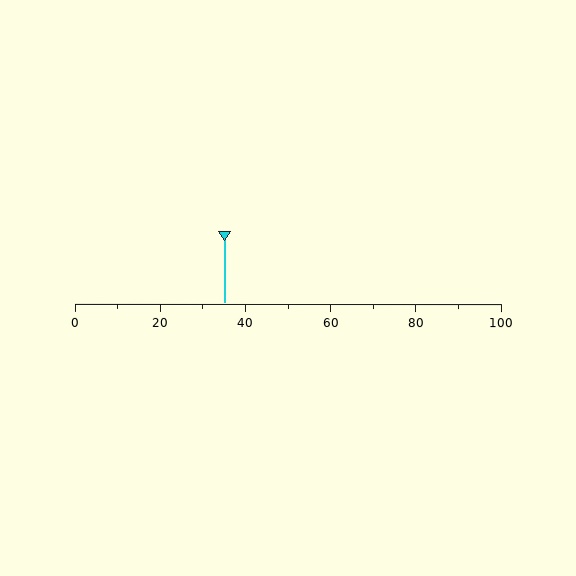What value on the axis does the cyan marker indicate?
The marker indicates approximately 35.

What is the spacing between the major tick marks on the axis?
The major ticks are spaced 20 apart.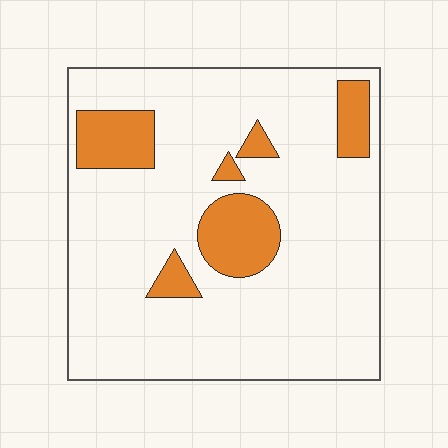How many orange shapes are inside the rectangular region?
6.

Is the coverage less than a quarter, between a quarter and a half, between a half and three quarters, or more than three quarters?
Less than a quarter.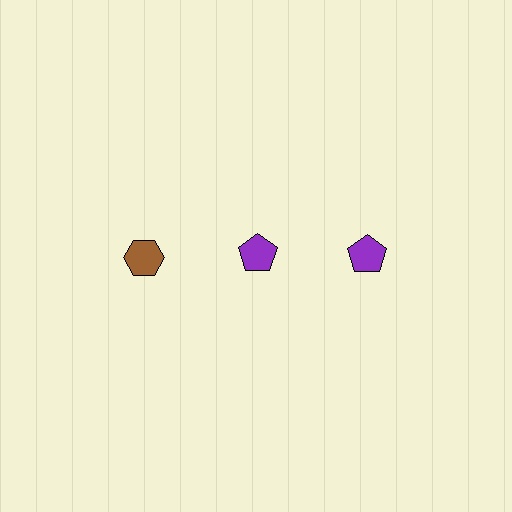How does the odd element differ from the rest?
It differs in both color (brown instead of purple) and shape (hexagon instead of pentagon).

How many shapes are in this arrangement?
There are 3 shapes arranged in a grid pattern.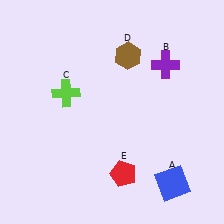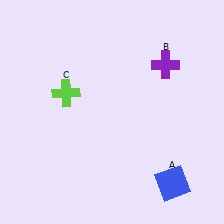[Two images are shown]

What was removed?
The red pentagon (E), the brown hexagon (D) were removed in Image 2.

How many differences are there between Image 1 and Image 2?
There are 2 differences between the two images.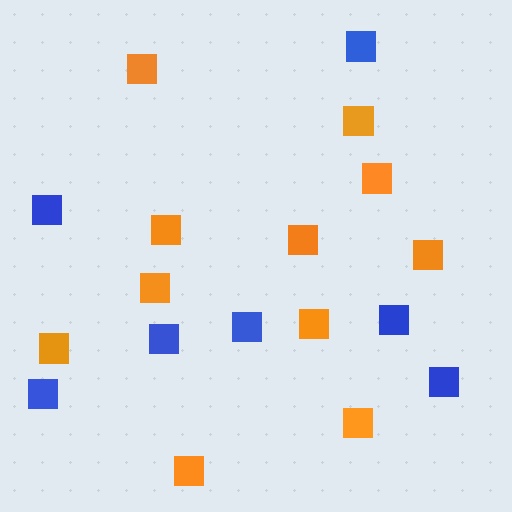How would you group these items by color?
There are 2 groups: one group of orange squares (11) and one group of blue squares (7).